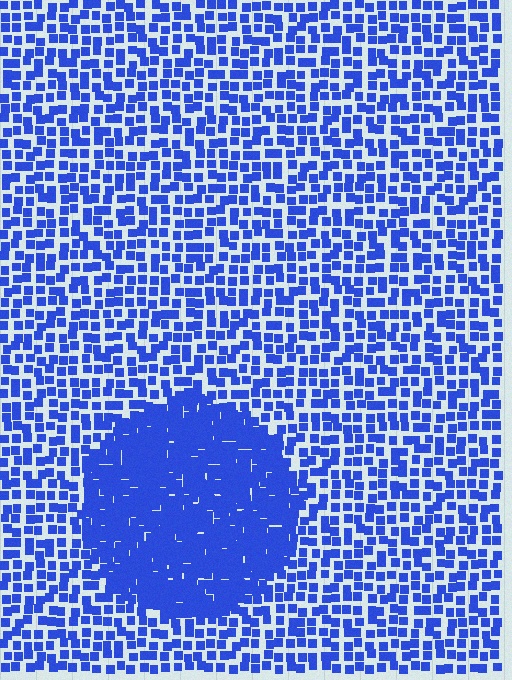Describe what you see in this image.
The image contains small blue elements arranged at two different densities. A circle-shaped region is visible where the elements are more densely packed than the surrounding area.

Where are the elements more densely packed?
The elements are more densely packed inside the circle boundary.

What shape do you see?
I see a circle.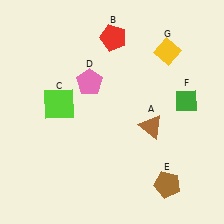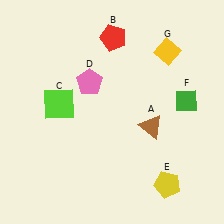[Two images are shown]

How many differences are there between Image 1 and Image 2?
There is 1 difference between the two images.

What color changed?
The pentagon (E) changed from brown in Image 1 to yellow in Image 2.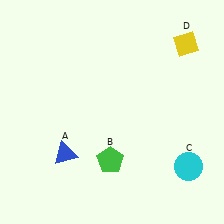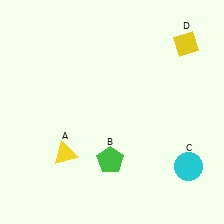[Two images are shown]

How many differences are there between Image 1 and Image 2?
There is 1 difference between the two images.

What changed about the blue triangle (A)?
In Image 1, A is blue. In Image 2, it changed to yellow.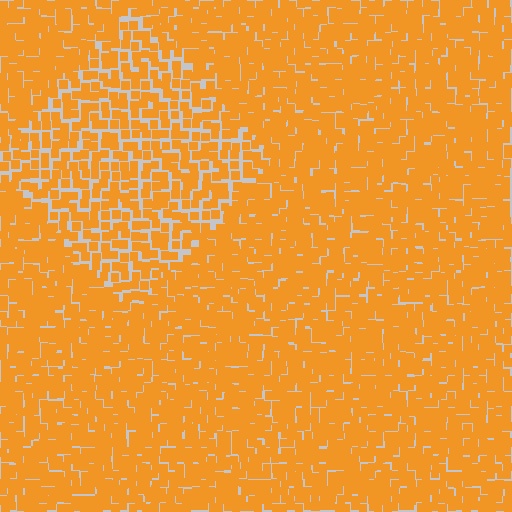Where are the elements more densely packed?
The elements are more densely packed outside the diamond boundary.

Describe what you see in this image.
The image contains small orange elements arranged at two different densities. A diamond-shaped region is visible where the elements are less densely packed than the surrounding area.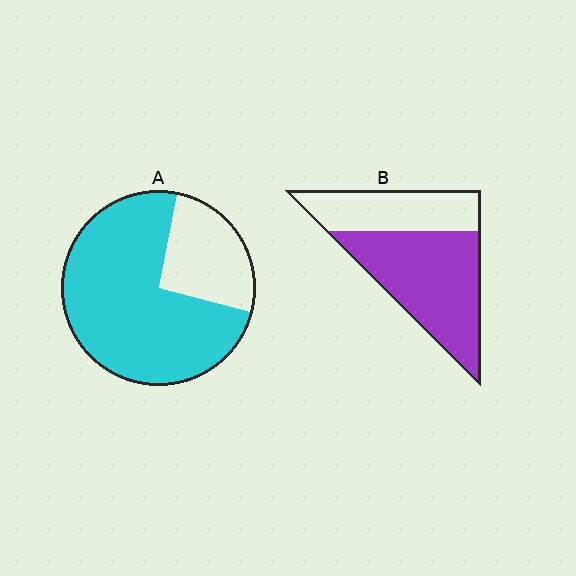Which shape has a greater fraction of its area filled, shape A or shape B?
Shape A.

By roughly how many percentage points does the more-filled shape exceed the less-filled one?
By roughly 10 percentage points (A over B).